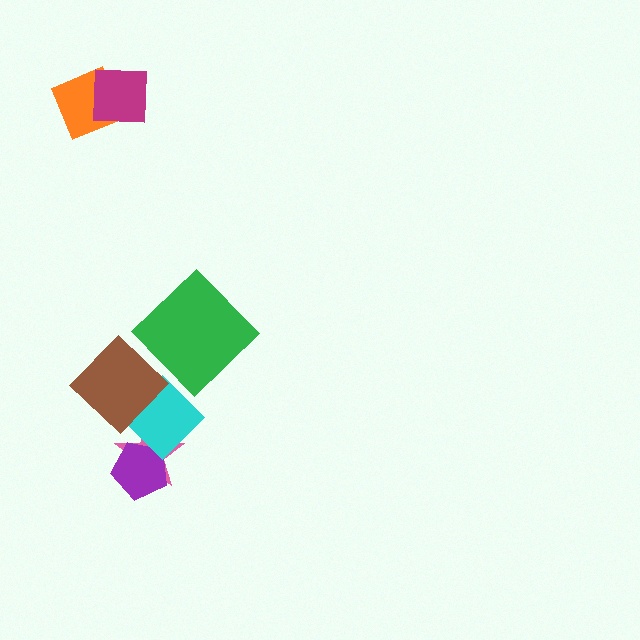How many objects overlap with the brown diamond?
2 objects overlap with the brown diamond.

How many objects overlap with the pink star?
3 objects overlap with the pink star.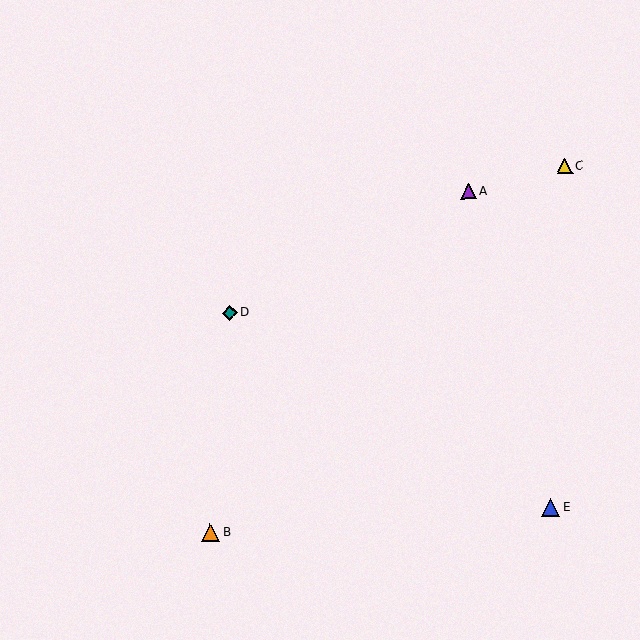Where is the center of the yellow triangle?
The center of the yellow triangle is at (565, 166).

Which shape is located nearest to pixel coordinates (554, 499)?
The blue triangle (labeled E) at (551, 507) is nearest to that location.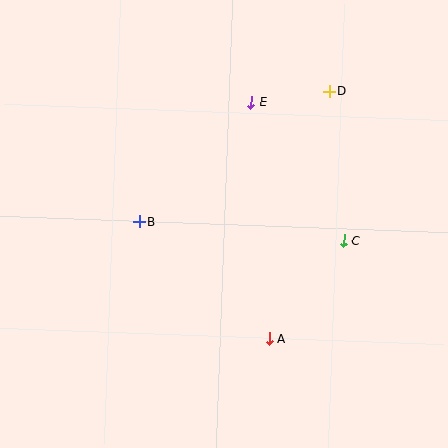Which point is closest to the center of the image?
Point B at (139, 222) is closest to the center.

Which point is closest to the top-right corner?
Point D is closest to the top-right corner.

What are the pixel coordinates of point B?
Point B is at (139, 222).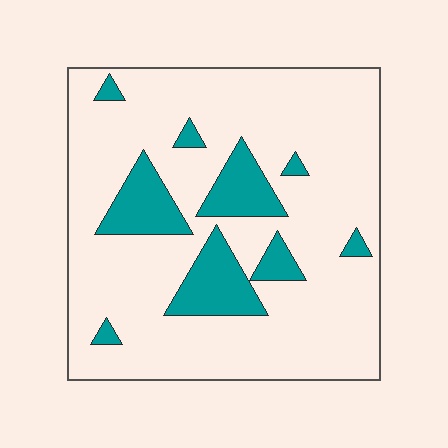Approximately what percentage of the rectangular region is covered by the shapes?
Approximately 15%.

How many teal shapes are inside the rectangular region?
9.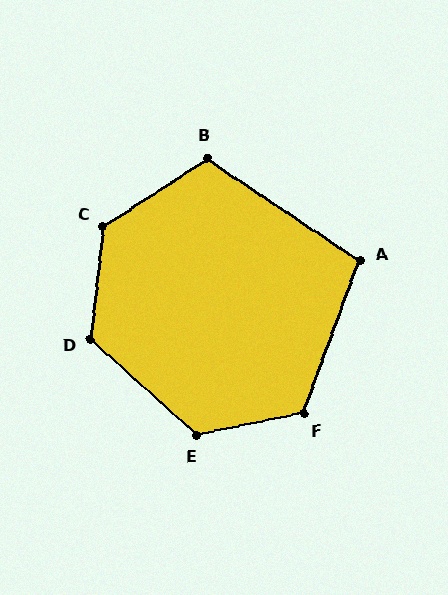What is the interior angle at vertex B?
Approximately 113 degrees (obtuse).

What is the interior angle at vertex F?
Approximately 122 degrees (obtuse).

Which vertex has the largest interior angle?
C, at approximately 130 degrees.